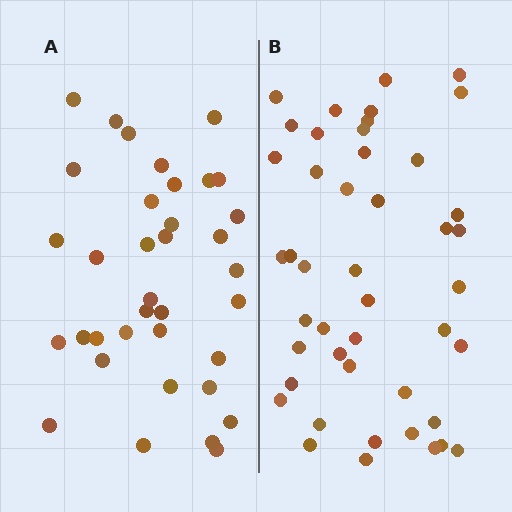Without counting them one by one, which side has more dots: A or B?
Region B (the right region) has more dots.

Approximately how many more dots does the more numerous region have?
Region B has roughly 8 or so more dots than region A.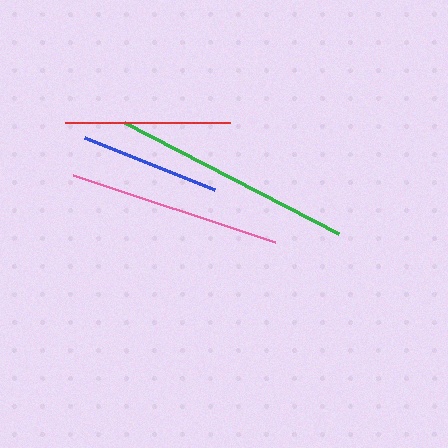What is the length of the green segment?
The green segment is approximately 241 pixels long.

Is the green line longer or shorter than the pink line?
The green line is longer than the pink line.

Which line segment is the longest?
The green line is the longest at approximately 241 pixels.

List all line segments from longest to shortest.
From longest to shortest: green, pink, red, blue.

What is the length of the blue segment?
The blue segment is approximately 140 pixels long.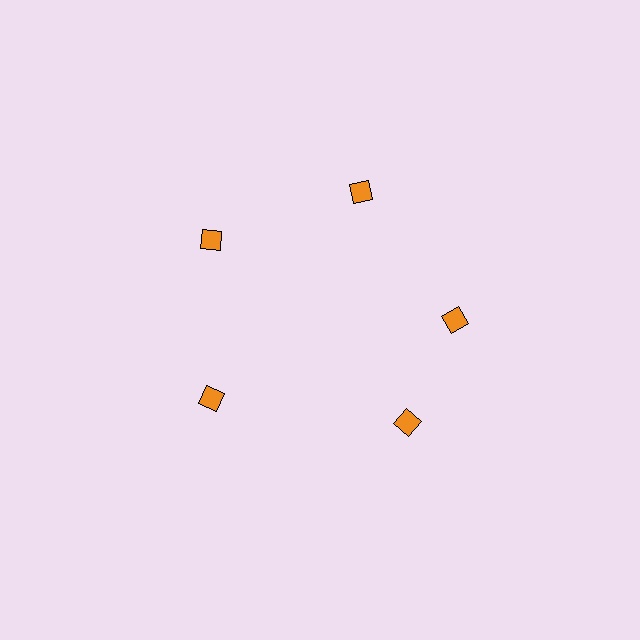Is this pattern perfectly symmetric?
No. The 5 orange diamonds are arranged in a ring, but one element near the 5 o'clock position is rotated out of alignment along the ring, breaking the 5-fold rotational symmetry.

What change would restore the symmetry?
The symmetry would be restored by rotating it back into even spacing with its neighbors so that all 5 diamonds sit at equal angles and equal distance from the center.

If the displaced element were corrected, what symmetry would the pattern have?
It would have 5-fold rotational symmetry — the pattern would map onto itself every 72 degrees.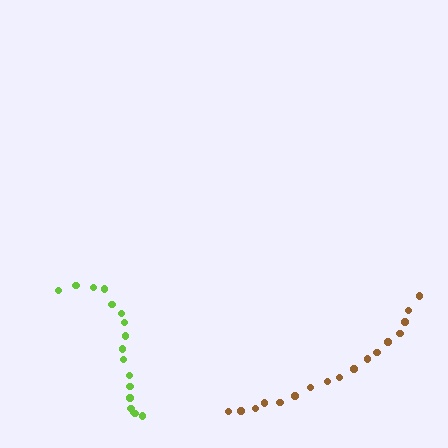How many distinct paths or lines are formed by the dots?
There are 2 distinct paths.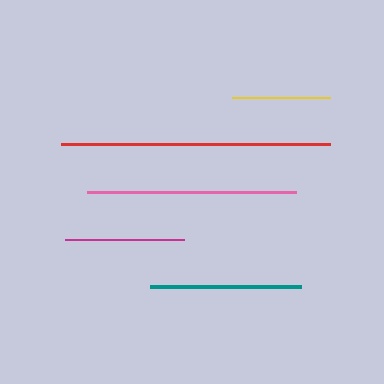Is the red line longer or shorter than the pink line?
The red line is longer than the pink line.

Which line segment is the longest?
The red line is the longest at approximately 269 pixels.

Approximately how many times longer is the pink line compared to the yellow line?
The pink line is approximately 2.1 times the length of the yellow line.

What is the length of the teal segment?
The teal segment is approximately 151 pixels long.